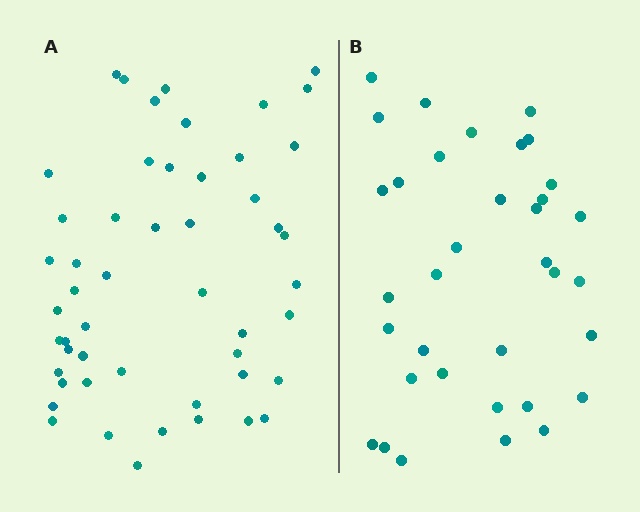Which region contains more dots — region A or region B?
Region A (the left region) has more dots.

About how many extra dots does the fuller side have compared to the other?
Region A has approximately 15 more dots than region B.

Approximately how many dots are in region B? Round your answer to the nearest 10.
About 40 dots. (The exact count is 35, which rounds to 40.)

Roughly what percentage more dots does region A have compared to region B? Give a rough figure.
About 45% more.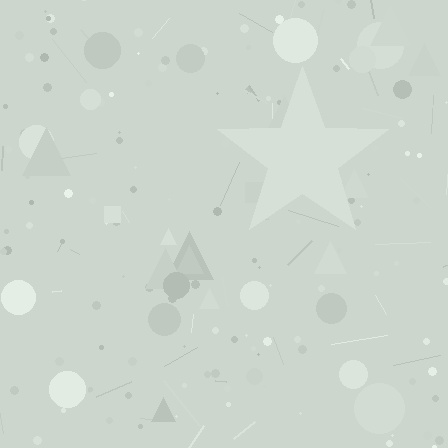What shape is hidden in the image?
A star is hidden in the image.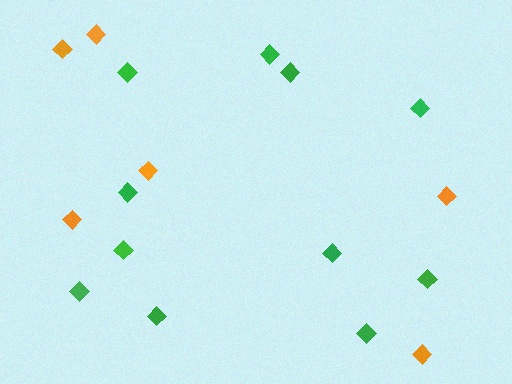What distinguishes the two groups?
There are 2 groups: one group of green diamonds (11) and one group of orange diamonds (6).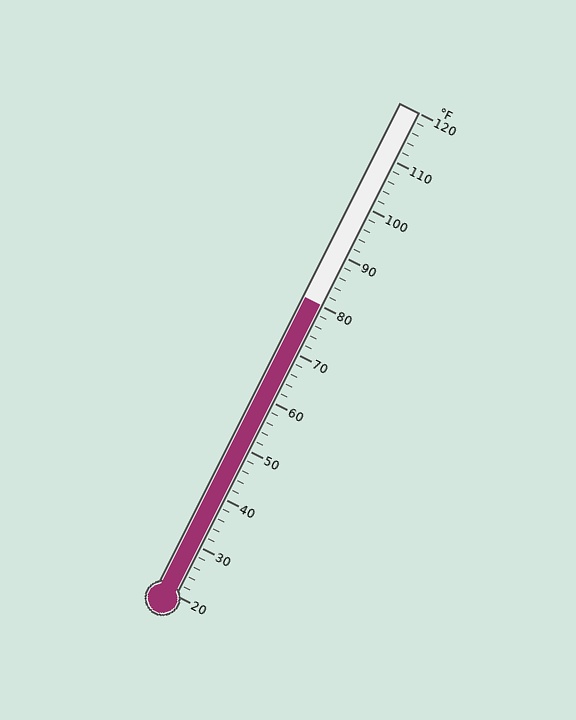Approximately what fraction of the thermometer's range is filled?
The thermometer is filled to approximately 60% of its range.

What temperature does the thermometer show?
The thermometer shows approximately 80°F.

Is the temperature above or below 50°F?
The temperature is above 50°F.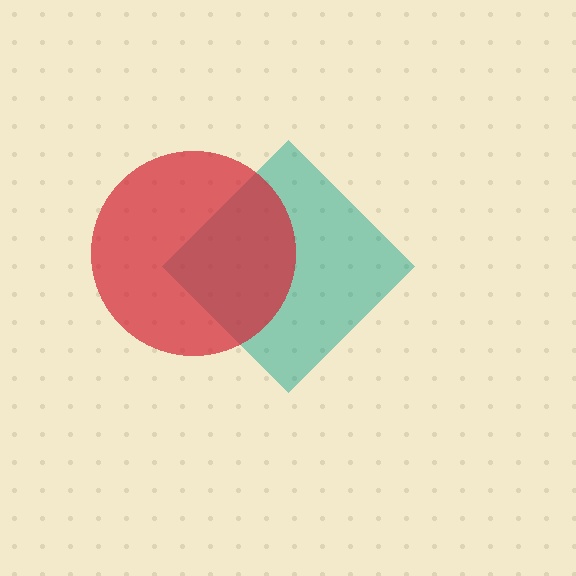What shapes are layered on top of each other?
The layered shapes are: a teal diamond, a red circle.